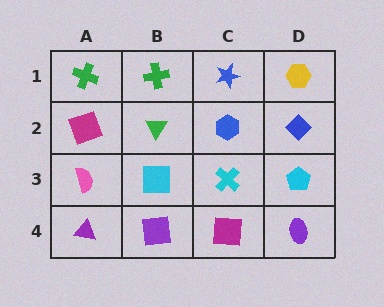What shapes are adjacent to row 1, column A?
A magenta square (row 2, column A), a green cross (row 1, column B).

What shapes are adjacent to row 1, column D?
A blue diamond (row 2, column D), a blue star (row 1, column C).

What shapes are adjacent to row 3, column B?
A green triangle (row 2, column B), a purple square (row 4, column B), a pink semicircle (row 3, column A), a cyan cross (row 3, column C).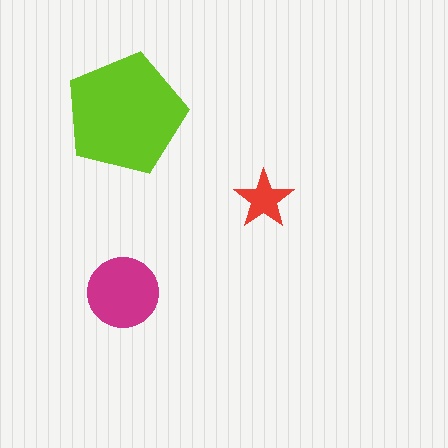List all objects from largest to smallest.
The lime pentagon, the magenta circle, the red star.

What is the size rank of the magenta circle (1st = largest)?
2nd.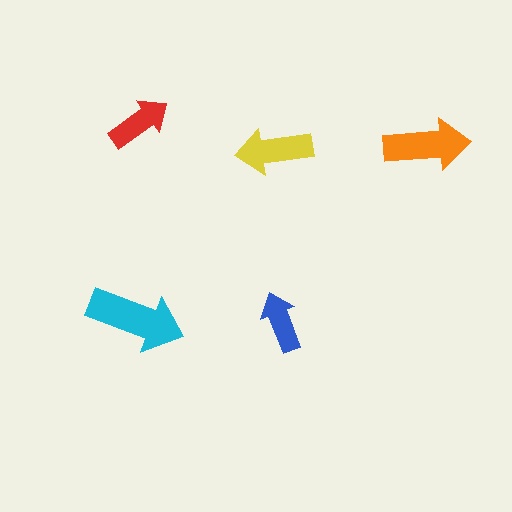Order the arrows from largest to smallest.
the cyan one, the orange one, the yellow one, the red one, the blue one.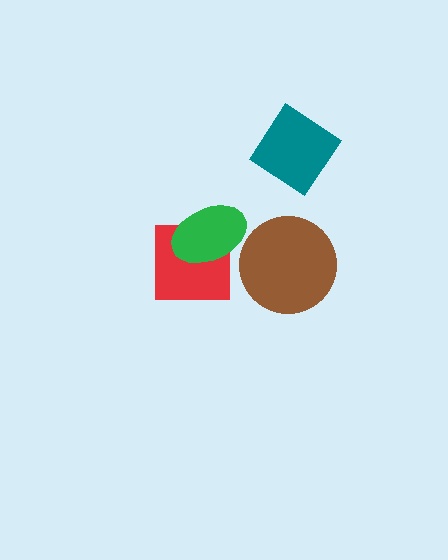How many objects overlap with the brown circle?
0 objects overlap with the brown circle.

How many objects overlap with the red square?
1 object overlaps with the red square.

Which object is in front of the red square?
The green ellipse is in front of the red square.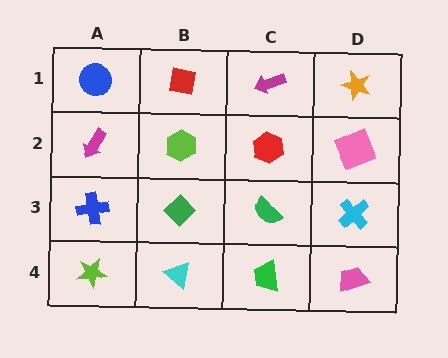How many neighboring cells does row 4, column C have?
3.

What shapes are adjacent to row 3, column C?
A red hexagon (row 2, column C), a green trapezoid (row 4, column C), a green diamond (row 3, column B), a cyan cross (row 3, column D).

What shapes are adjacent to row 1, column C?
A red hexagon (row 2, column C), a red square (row 1, column B), an orange star (row 1, column D).